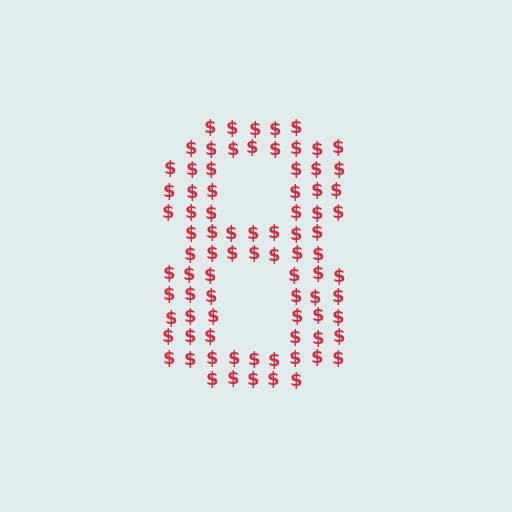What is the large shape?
The large shape is the digit 8.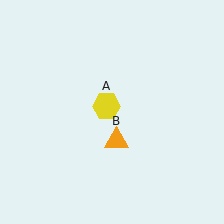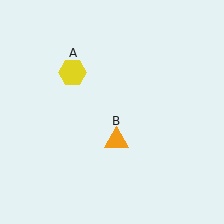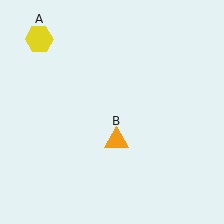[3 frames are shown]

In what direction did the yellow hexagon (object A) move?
The yellow hexagon (object A) moved up and to the left.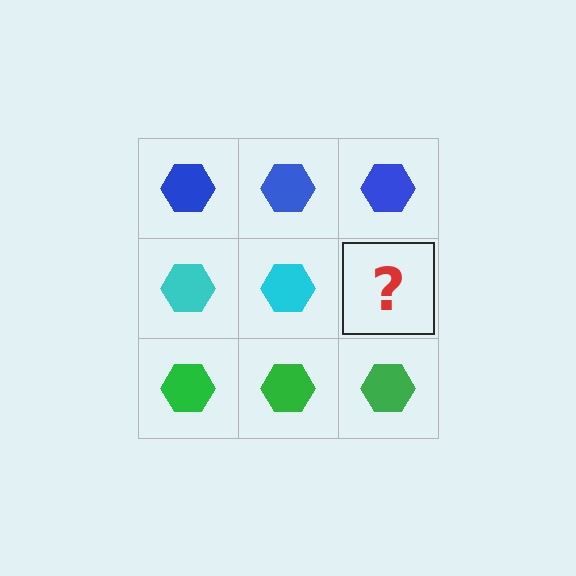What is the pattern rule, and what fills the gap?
The rule is that each row has a consistent color. The gap should be filled with a cyan hexagon.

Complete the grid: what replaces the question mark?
The question mark should be replaced with a cyan hexagon.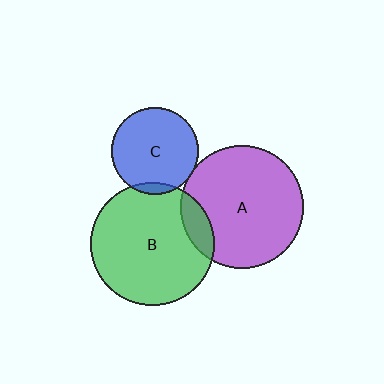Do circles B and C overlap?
Yes.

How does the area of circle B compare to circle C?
Approximately 2.0 times.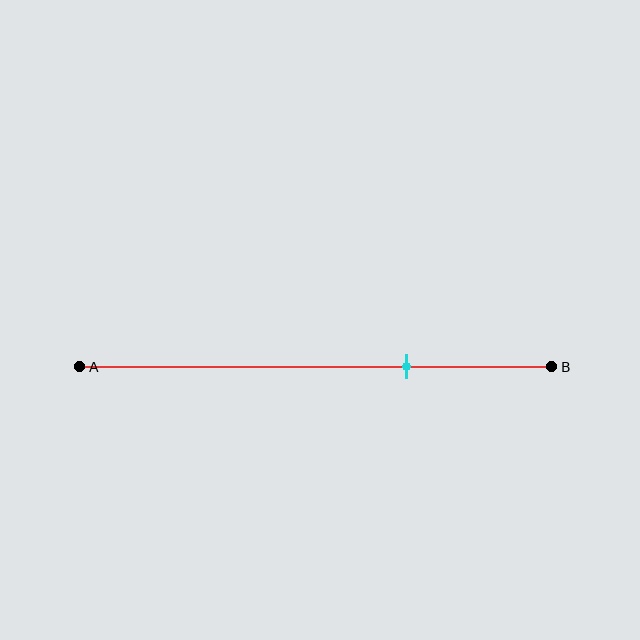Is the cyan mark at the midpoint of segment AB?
No, the mark is at about 70% from A, not at the 50% midpoint.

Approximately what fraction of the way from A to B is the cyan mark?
The cyan mark is approximately 70% of the way from A to B.